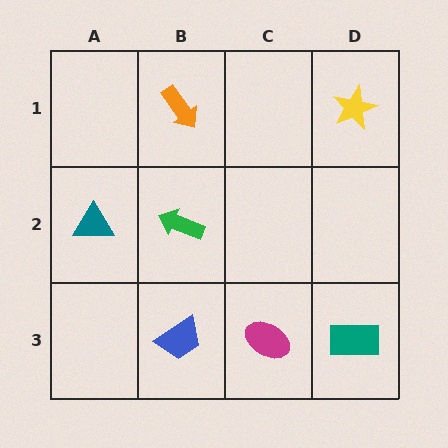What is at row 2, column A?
A teal triangle.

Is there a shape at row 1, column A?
No, that cell is empty.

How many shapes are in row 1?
2 shapes.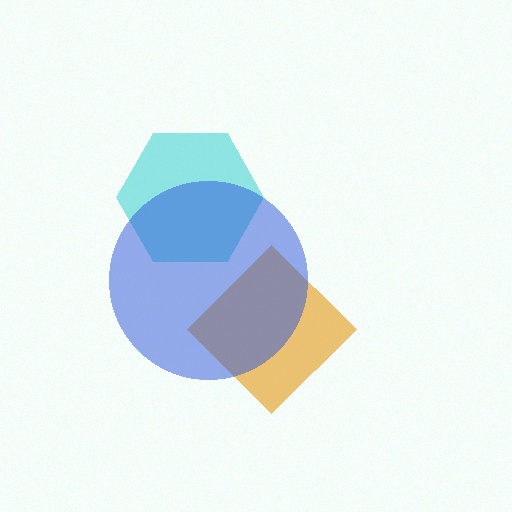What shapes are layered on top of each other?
The layered shapes are: a cyan hexagon, an orange diamond, a blue circle.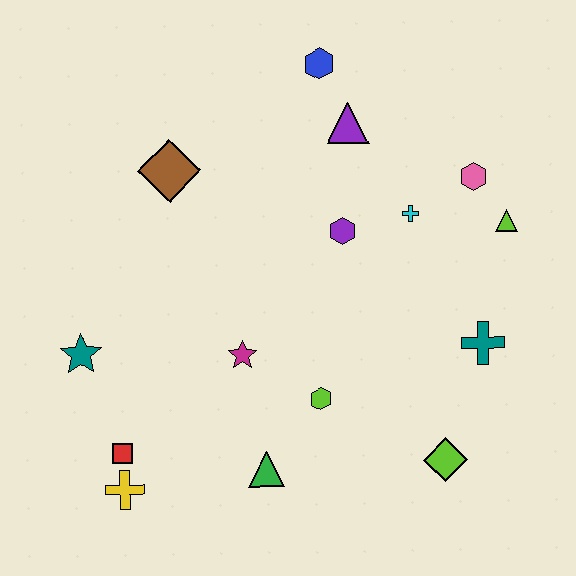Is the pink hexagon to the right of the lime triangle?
No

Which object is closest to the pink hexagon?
The lime triangle is closest to the pink hexagon.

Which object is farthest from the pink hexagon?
The yellow cross is farthest from the pink hexagon.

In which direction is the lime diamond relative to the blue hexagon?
The lime diamond is below the blue hexagon.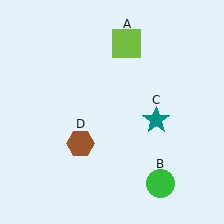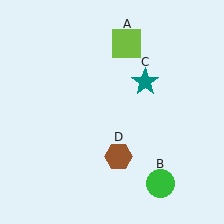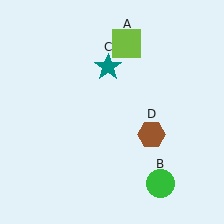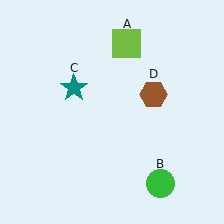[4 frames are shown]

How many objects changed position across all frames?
2 objects changed position: teal star (object C), brown hexagon (object D).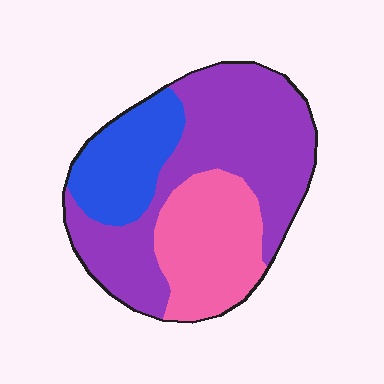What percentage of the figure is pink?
Pink covers 28% of the figure.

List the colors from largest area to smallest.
From largest to smallest: purple, pink, blue.